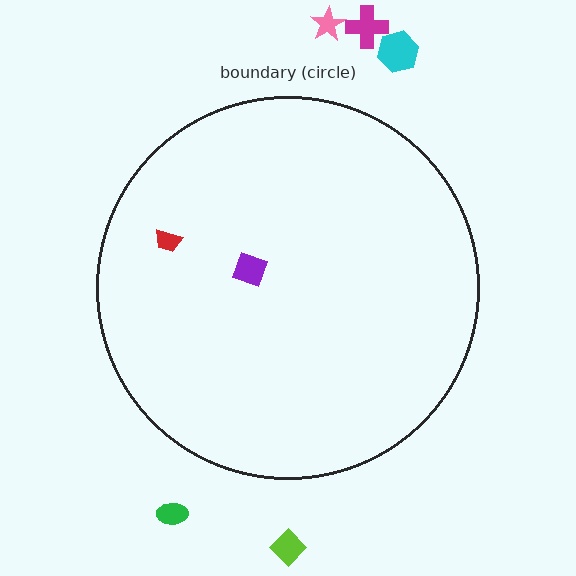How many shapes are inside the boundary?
2 inside, 5 outside.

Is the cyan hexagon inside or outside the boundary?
Outside.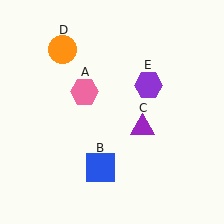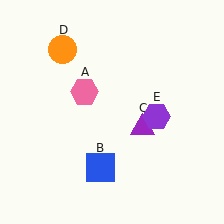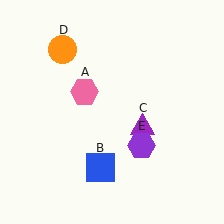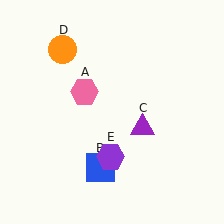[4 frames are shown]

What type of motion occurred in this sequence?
The purple hexagon (object E) rotated clockwise around the center of the scene.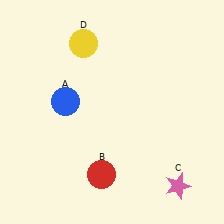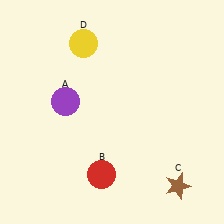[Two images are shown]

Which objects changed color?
A changed from blue to purple. C changed from pink to brown.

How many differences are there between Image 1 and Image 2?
There are 2 differences between the two images.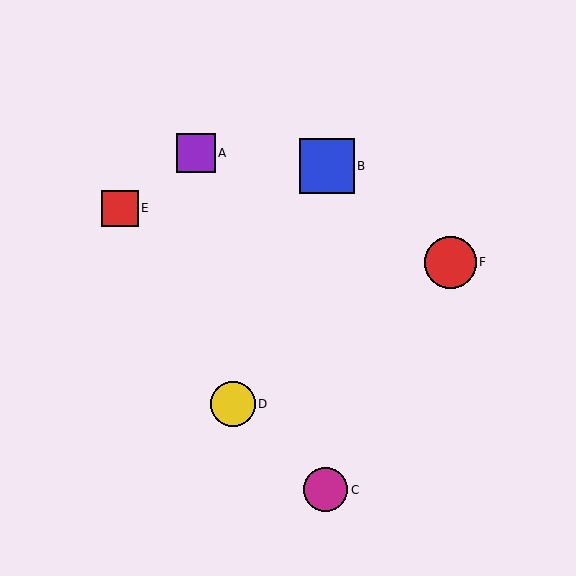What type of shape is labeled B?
Shape B is a blue square.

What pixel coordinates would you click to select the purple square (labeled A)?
Click at (196, 153) to select the purple square A.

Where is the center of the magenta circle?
The center of the magenta circle is at (326, 490).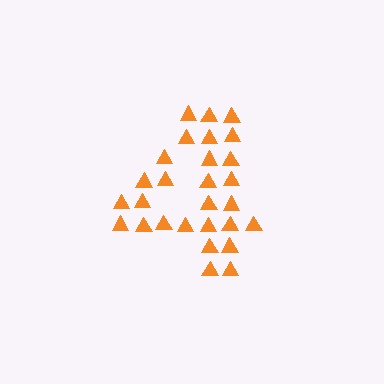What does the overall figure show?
The overall figure shows the digit 4.